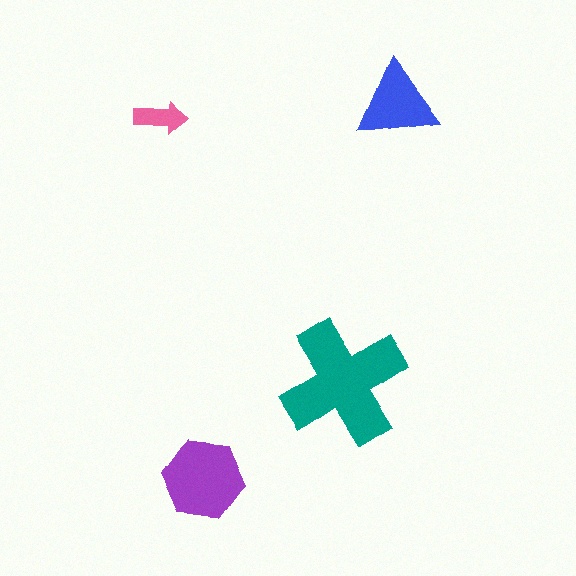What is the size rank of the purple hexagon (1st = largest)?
2nd.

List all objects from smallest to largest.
The pink arrow, the blue triangle, the purple hexagon, the teal cross.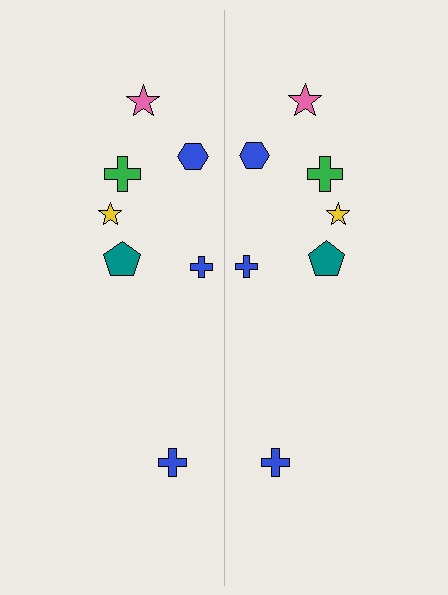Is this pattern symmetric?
Yes, this pattern has bilateral (reflection) symmetry.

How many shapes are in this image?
There are 14 shapes in this image.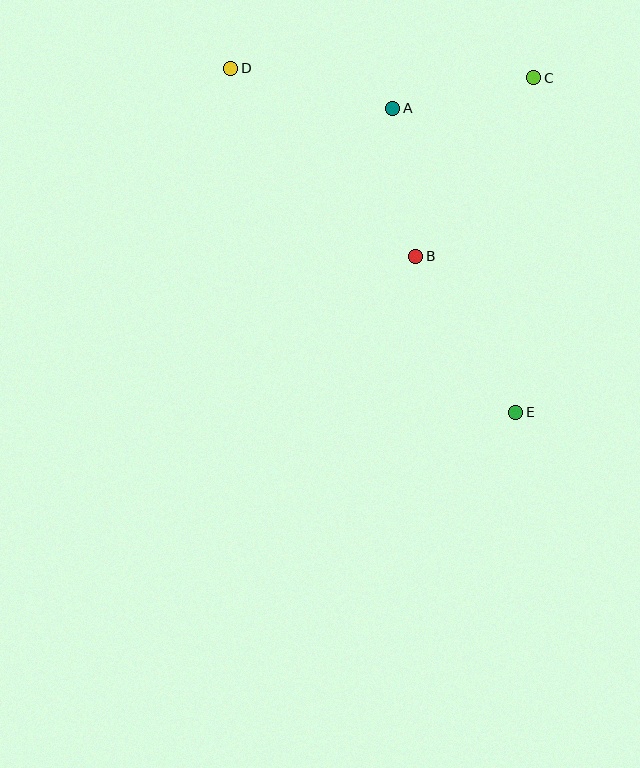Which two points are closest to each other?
Points A and C are closest to each other.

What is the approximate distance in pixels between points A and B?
The distance between A and B is approximately 150 pixels.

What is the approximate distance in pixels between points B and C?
The distance between B and C is approximately 214 pixels.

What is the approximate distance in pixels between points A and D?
The distance between A and D is approximately 166 pixels.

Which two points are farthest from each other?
Points D and E are farthest from each other.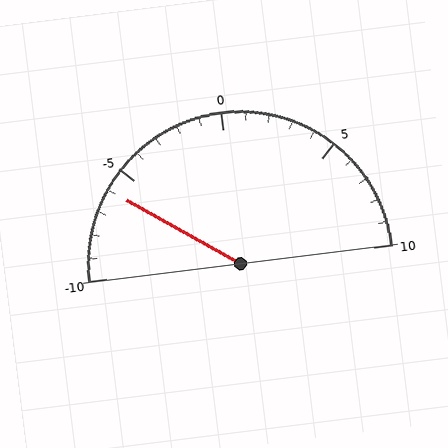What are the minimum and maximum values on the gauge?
The gauge ranges from -10 to 10.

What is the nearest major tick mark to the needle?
The nearest major tick mark is -5.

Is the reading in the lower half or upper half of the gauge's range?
The reading is in the lower half of the range (-10 to 10).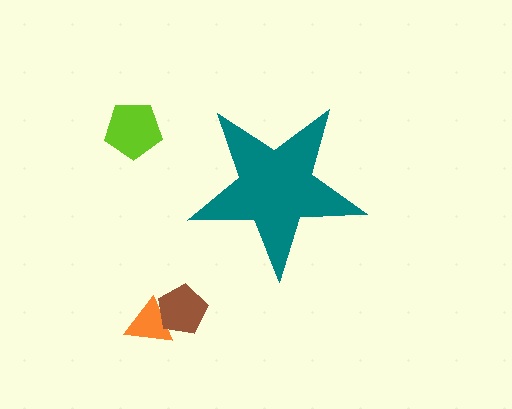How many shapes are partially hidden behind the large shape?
0 shapes are partially hidden.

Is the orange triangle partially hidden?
No, the orange triangle is fully visible.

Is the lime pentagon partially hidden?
No, the lime pentagon is fully visible.